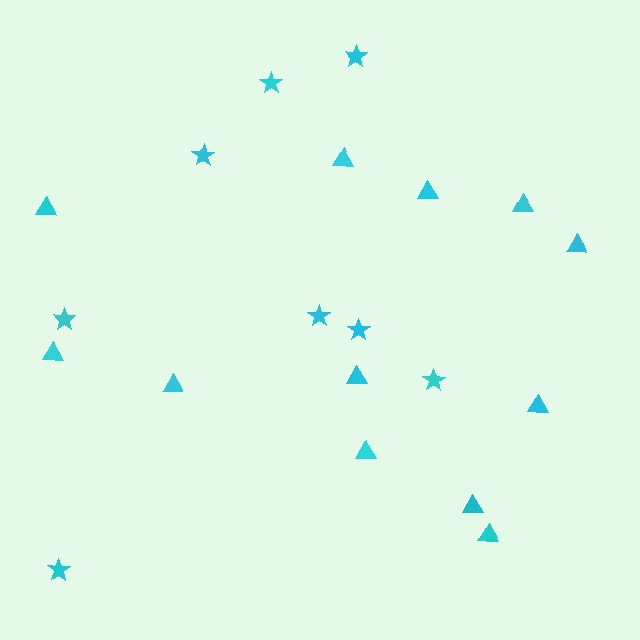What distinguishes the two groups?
There are 2 groups: one group of stars (8) and one group of triangles (12).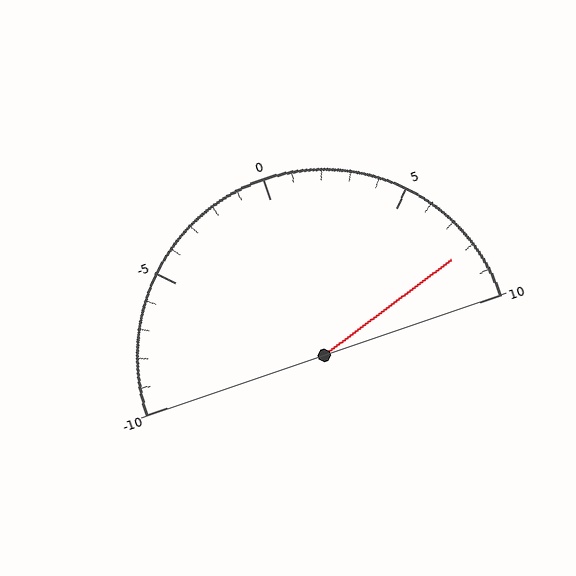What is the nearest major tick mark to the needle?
The nearest major tick mark is 10.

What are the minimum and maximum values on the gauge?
The gauge ranges from -10 to 10.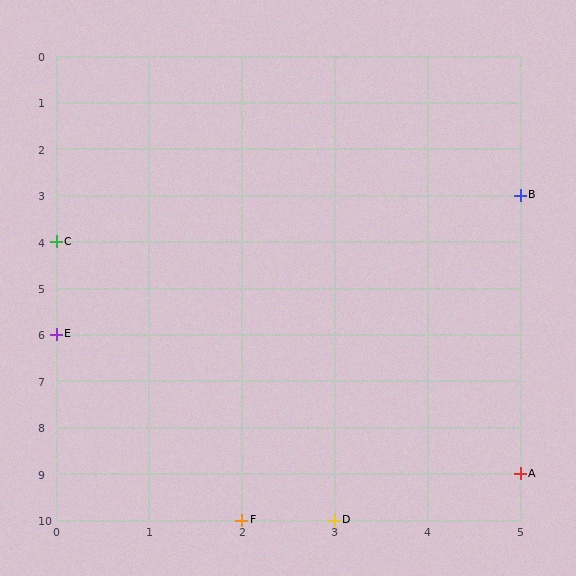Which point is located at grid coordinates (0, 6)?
Point E is at (0, 6).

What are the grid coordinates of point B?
Point B is at grid coordinates (5, 3).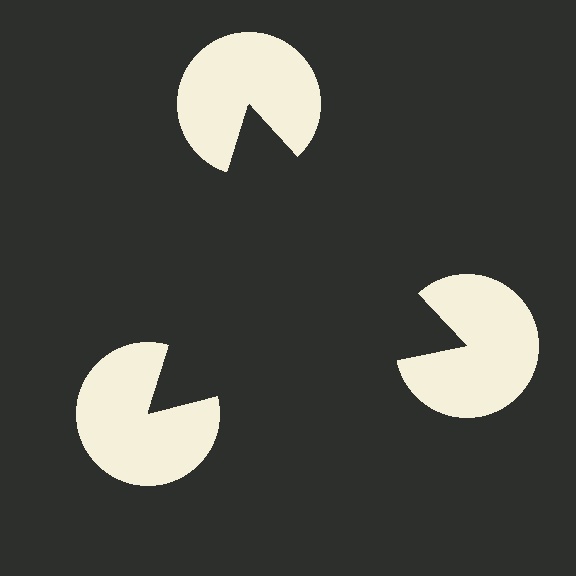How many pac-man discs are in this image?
There are 3 — one at each vertex of the illusory triangle.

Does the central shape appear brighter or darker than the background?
It typically appears slightly darker than the background, even though no actual brightness change is drawn.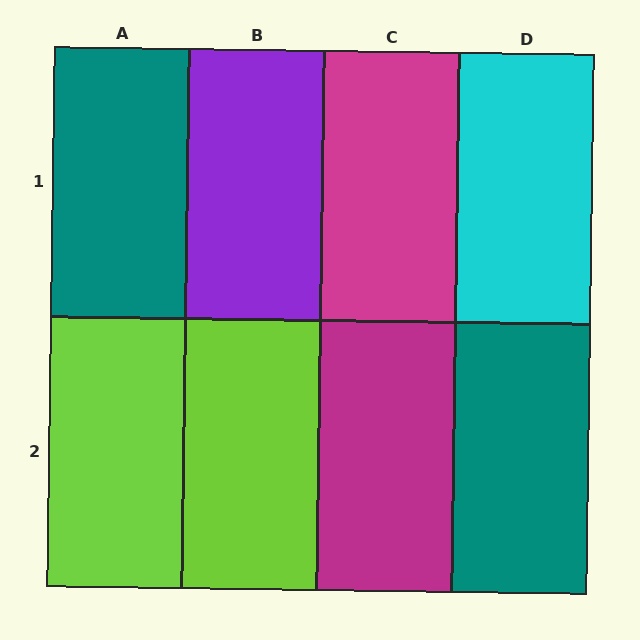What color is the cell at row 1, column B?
Purple.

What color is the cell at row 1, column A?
Teal.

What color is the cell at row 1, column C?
Magenta.